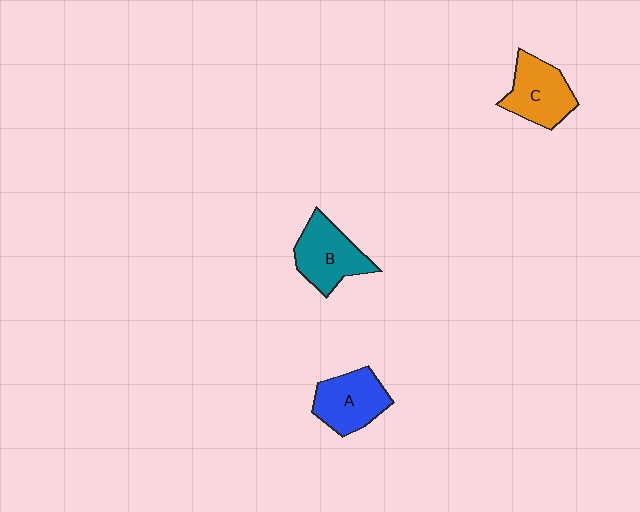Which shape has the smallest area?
Shape C (orange).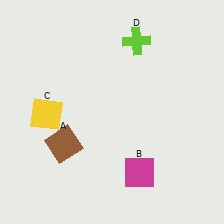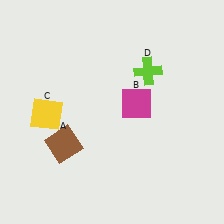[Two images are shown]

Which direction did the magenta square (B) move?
The magenta square (B) moved up.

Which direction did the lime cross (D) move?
The lime cross (D) moved down.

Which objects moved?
The objects that moved are: the magenta square (B), the lime cross (D).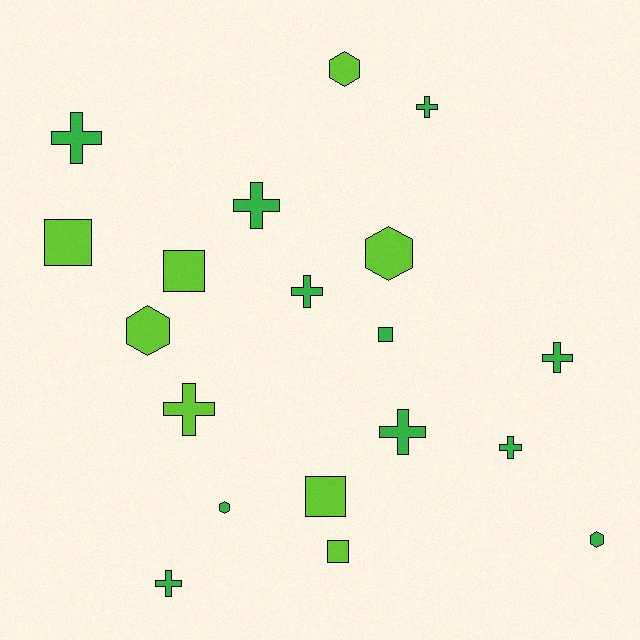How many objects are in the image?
There are 19 objects.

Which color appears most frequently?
Green, with 11 objects.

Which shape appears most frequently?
Cross, with 9 objects.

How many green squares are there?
There is 1 green square.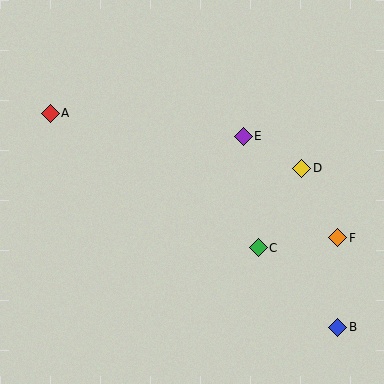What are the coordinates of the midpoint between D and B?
The midpoint between D and B is at (320, 248).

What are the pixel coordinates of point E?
Point E is at (243, 136).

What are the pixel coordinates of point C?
Point C is at (258, 248).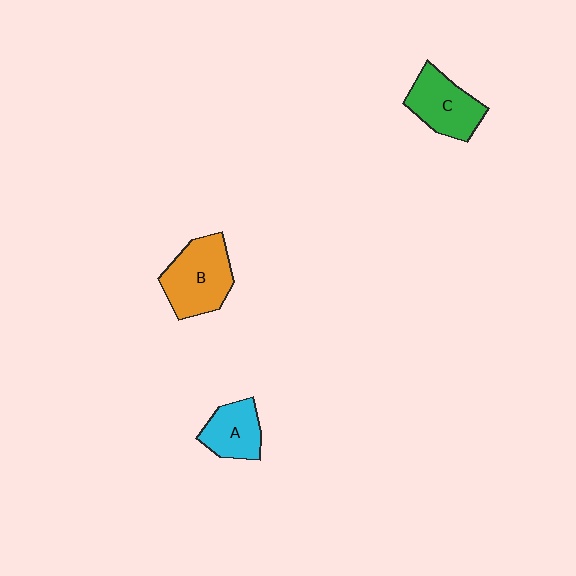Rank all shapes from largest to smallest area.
From largest to smallest: B (orange), C (green), A (cyan).